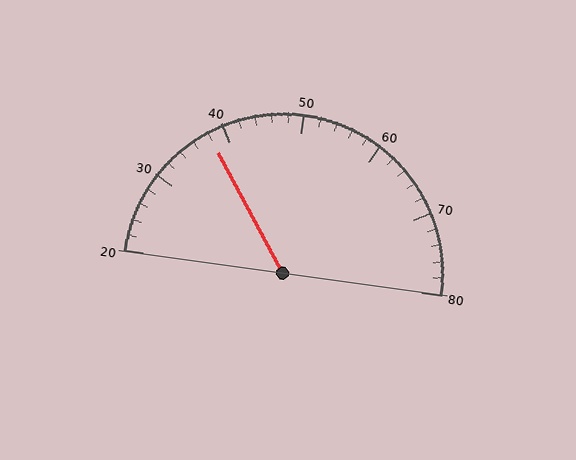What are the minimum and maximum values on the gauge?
The gauge ranges from 20 to 80.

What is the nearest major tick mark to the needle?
The nearest major tick mark is 40.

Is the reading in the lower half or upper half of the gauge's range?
The reading is in the lower half of the range (20 to 80).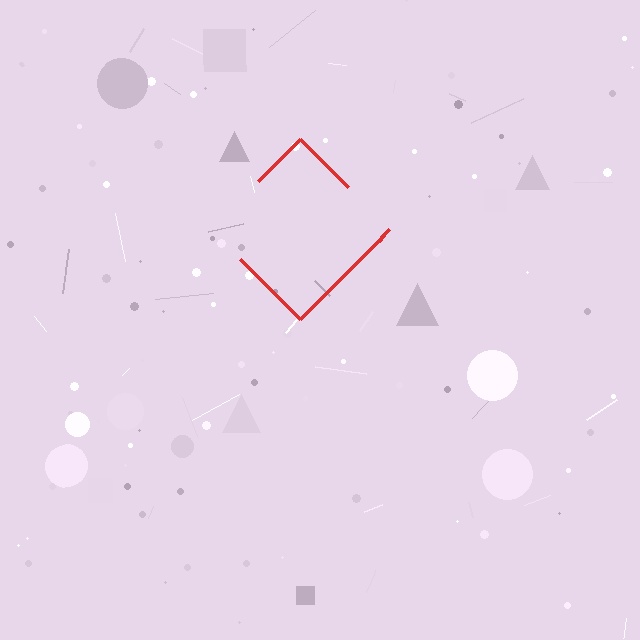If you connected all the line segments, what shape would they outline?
They would outline a diamond.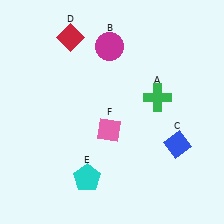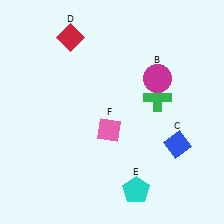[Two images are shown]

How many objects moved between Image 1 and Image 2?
2 objects moved between the two images.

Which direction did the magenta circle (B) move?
The magenta circle (B) moved right.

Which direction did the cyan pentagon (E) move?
The cyan pentagon (E) moved right.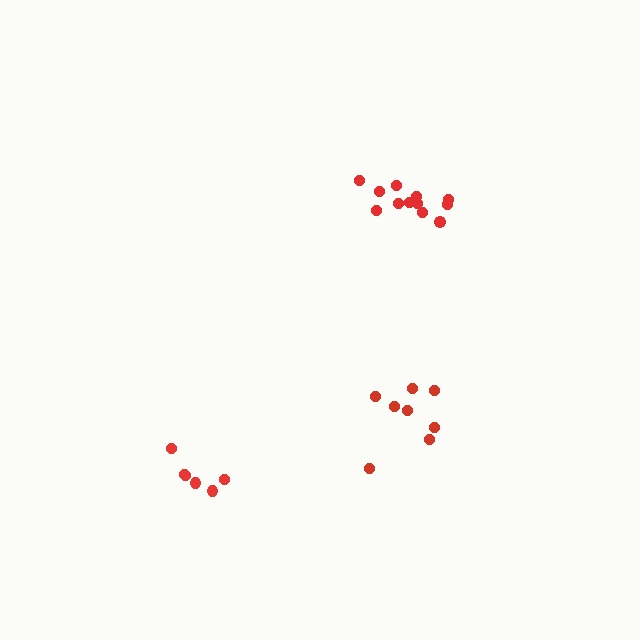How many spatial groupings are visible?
There are 3 spatial groupings.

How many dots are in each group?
Group 1: 12 dots, Group 2: 7 dots, Group 3: 8 dots (27 total).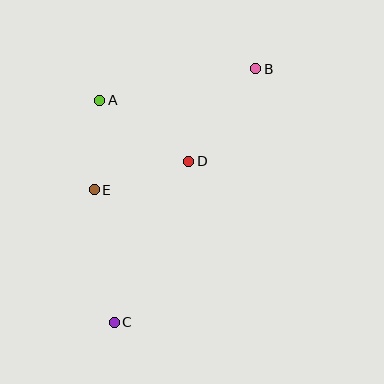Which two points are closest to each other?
Points A and E are closest to each other.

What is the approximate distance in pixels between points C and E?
The distance between C and E is approximately 134 pixels.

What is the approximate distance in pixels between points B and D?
The distance between B and D is approximately 114 pixels.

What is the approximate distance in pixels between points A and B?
The distance between A and B is approximately 159 pixels.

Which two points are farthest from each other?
Points B and C are farthest from each other.